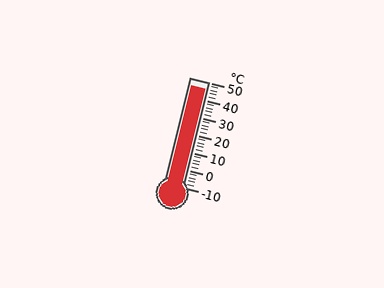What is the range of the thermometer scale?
The thermometer scale ranges from -10°C to 50°C.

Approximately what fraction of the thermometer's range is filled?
The thermometer is filled to approximately 95% of its range.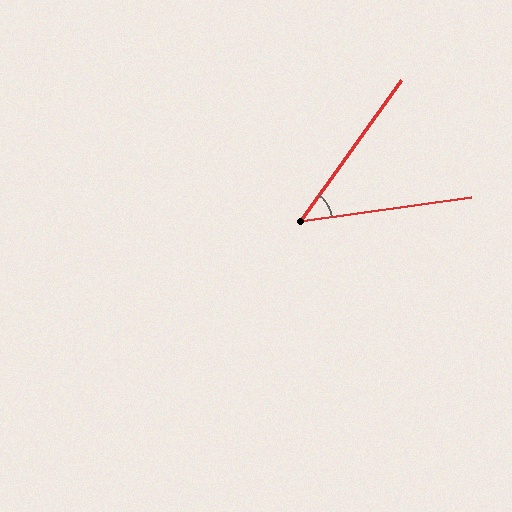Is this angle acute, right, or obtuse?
It is acute.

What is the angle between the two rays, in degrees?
Approximately 47 degrees.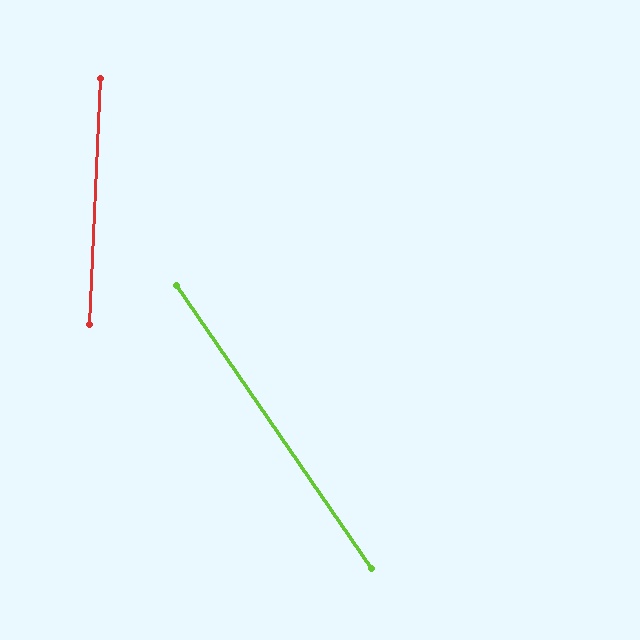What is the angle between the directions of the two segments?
Approximately 37 degrees.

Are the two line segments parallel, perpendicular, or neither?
Neither parallel nor perpendicular — they differ by about 37°.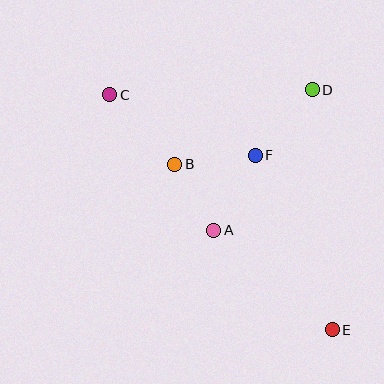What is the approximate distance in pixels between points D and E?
The distance between D and E is approximately 241 pixels.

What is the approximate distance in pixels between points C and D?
The distance between C and D is approximately 202 pixels.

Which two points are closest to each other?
Points A and B are closest to each other.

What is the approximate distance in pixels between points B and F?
The distance between B and F is approximately 81 pixels.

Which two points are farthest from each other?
Points C and E are farthest from each other.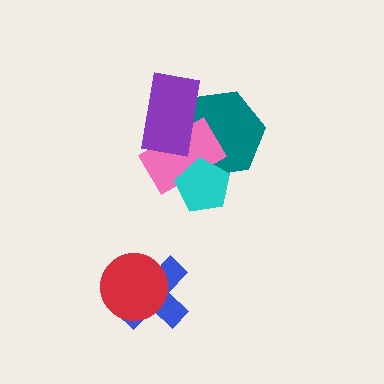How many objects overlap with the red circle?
1 object overlaps with the red circle.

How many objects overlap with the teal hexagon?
3 objects overlap with the teal hexagon.